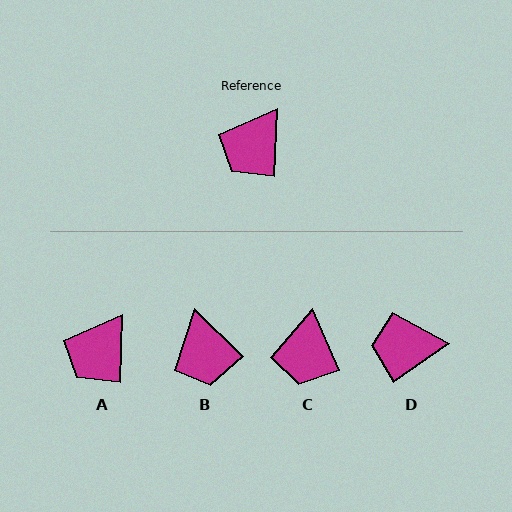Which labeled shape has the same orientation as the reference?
A.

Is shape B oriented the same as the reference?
No, it is off by about 48 degrees.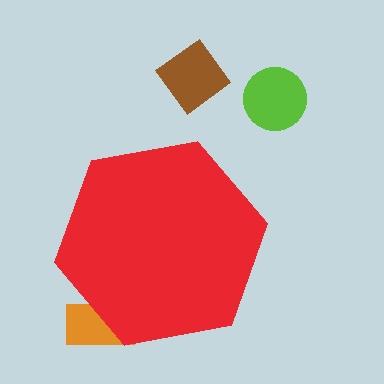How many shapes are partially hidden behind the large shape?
1 shape is partially hidden.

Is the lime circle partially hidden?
No, the lime circle is fully visible.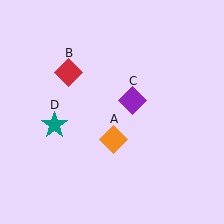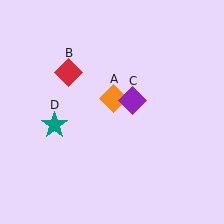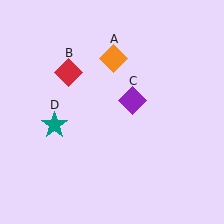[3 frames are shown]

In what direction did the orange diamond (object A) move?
The orange diamond (object A) moved up.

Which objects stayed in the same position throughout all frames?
Red diamond (object B) and purple diamond (object C) and teal star (object D) remained stationary.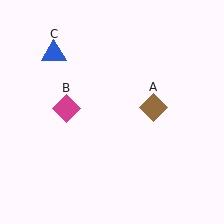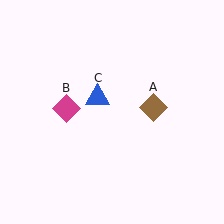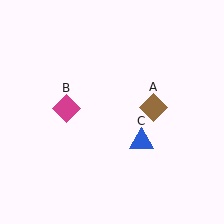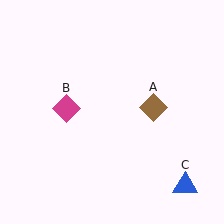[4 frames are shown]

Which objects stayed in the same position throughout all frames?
Brown diamond (object A) and magenta diamond (object B) remained stationary.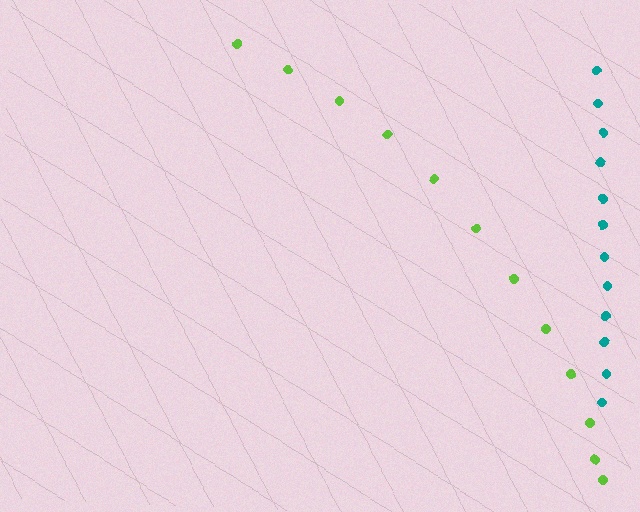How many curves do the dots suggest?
There are 2 distinct paths.